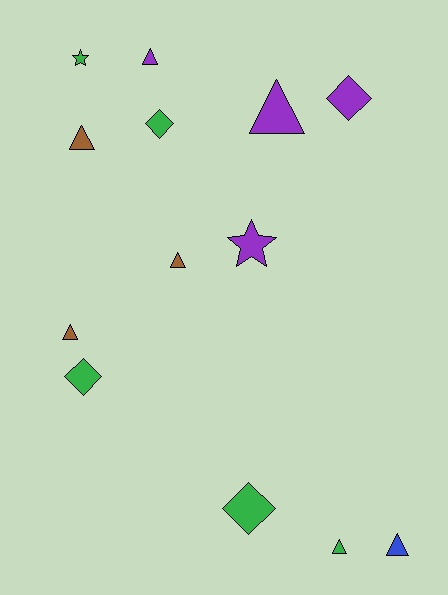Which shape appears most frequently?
Triangle, with 7 objects.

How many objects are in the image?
There are 13 objects.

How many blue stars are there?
There are no blue stars.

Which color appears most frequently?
Green, with 5 objects.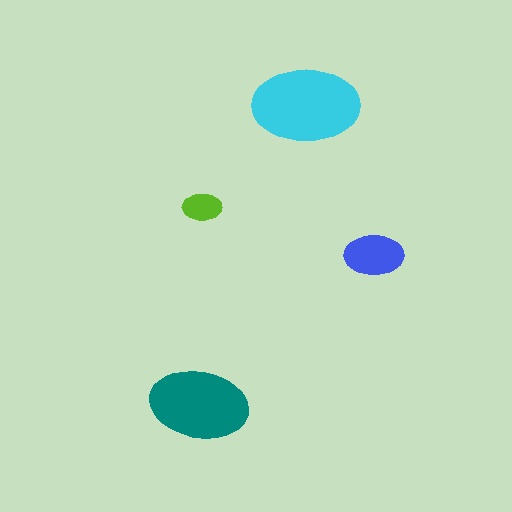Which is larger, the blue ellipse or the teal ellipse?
The teal one.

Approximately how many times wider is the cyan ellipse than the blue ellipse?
About 2 times wider.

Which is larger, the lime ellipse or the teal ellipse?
The teal one.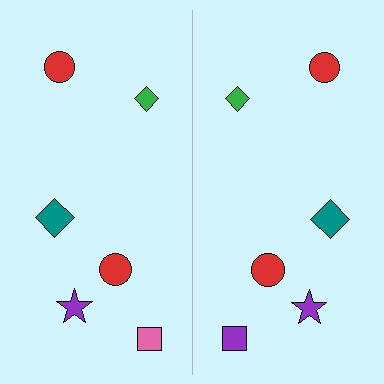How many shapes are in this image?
There are 12 shapes in this image.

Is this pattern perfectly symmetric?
No, the pattern is not perfectly symmetric. The purple square on the right side breaks the symmetry — its mirror counterpart is pink.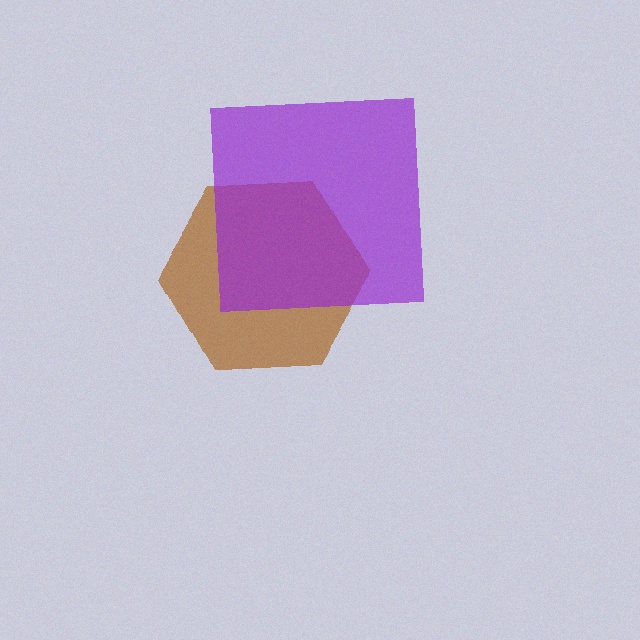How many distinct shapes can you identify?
There are 2 distinct shapes: a brown hexagon, a purple square.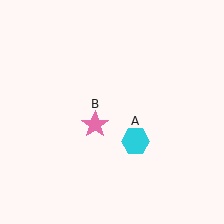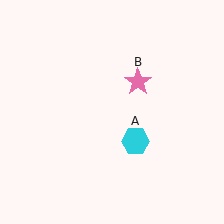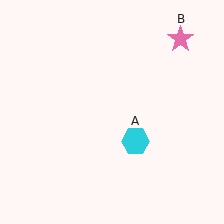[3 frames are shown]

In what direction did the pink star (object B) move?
The pink star (object B) moved up and to the right.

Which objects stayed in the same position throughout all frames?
Cyan hexagon (object A) remained stationary.